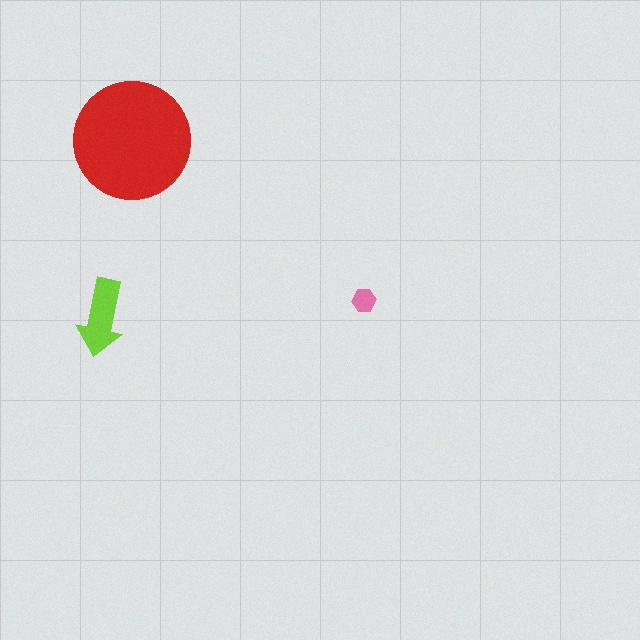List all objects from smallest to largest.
The pink hexagon, the lime arrow, the red circle.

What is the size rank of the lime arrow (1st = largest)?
2nd.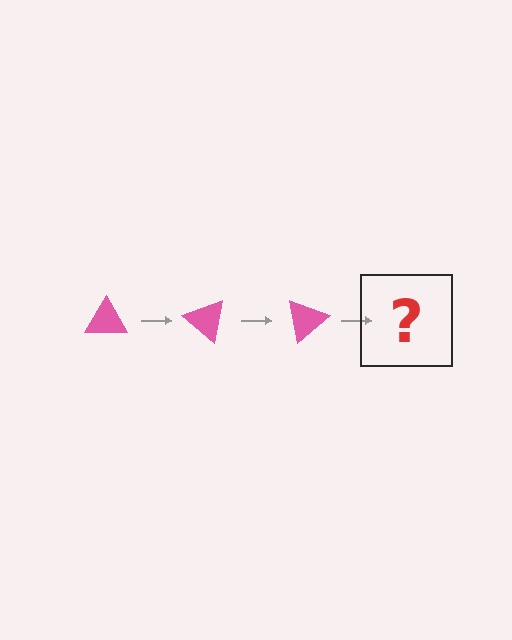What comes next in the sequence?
The next element should be a pink triangle rotated 120 degrees.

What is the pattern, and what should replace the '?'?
The pattern is that the triangle rotates 40 degrees each step. The '?' should be a pink triangle rotated 120 degrees.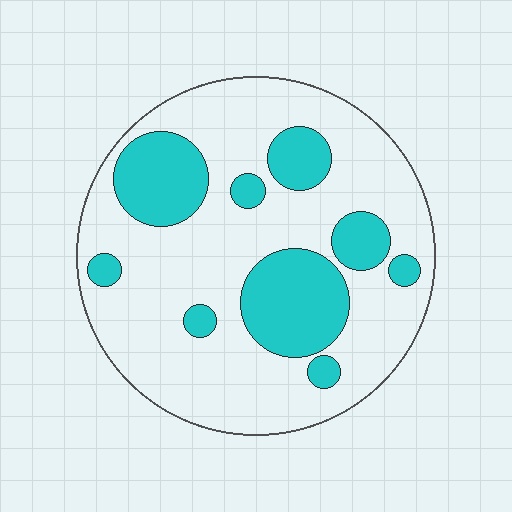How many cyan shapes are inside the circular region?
9.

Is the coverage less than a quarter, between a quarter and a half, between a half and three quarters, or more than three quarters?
Between a quarter and a half.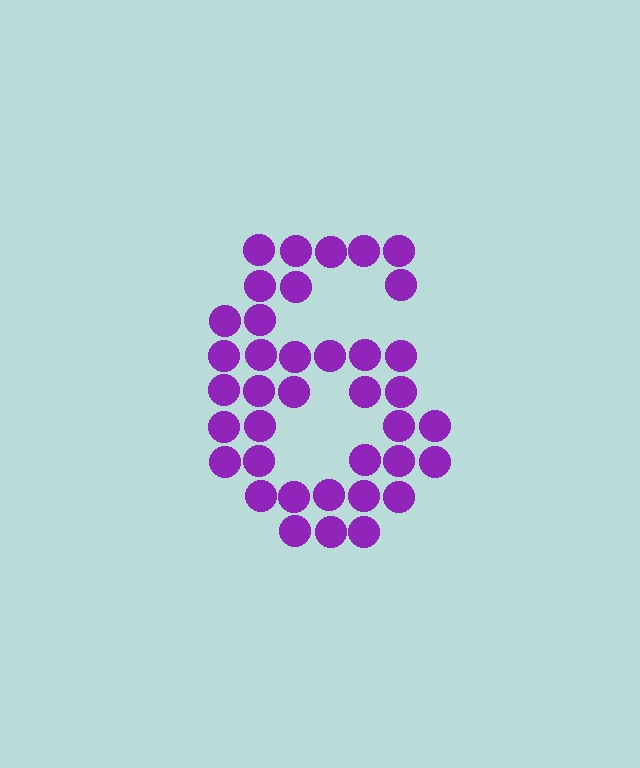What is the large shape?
The large shape is the digit 6.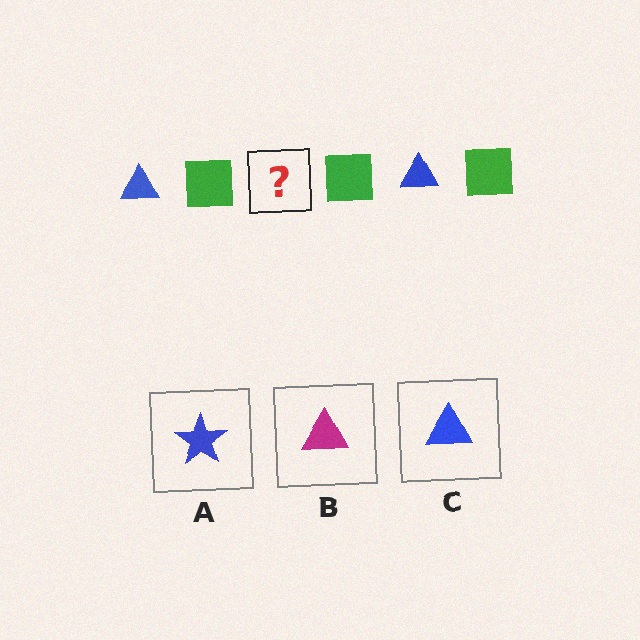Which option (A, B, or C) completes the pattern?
C.